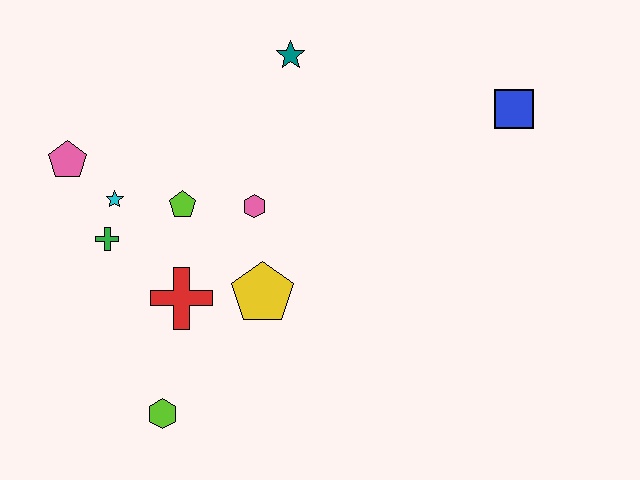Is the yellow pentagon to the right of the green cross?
Yes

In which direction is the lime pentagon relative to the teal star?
The lime pentagon is below the teal star.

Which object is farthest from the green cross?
The blue square is farthest from the green cross.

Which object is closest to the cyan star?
The green cross is closest to the cyan star.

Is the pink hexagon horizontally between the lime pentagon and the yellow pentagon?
Yes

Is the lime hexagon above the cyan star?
No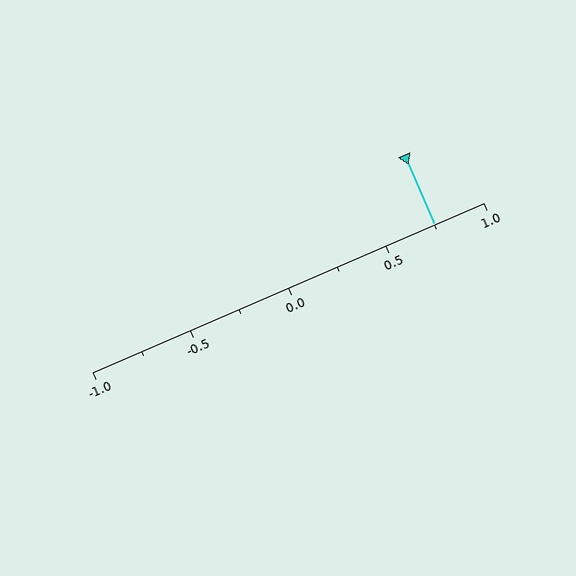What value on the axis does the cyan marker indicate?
The marker indicates approximately 0.75.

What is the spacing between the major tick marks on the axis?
The major ticks are spaced 0.5 apart.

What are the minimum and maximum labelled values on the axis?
The axis runs from -1.0 to 1.0.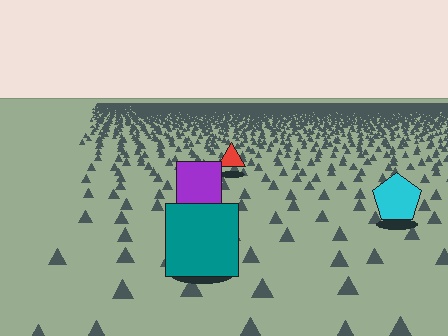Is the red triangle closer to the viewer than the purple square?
No. The purple square is closer — you can tell from the texture gradient: the ground texture is coarser near it.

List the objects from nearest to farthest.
From nearest to farthest: the teal square, the cyan pentagon, the purple square, the red triangle.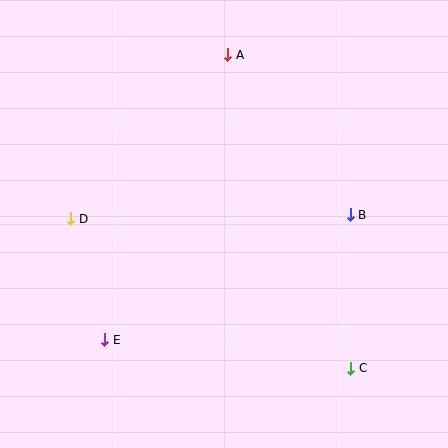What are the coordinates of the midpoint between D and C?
The midpoint between D and C is at (211, 293).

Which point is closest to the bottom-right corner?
Point C is closest to the bottom-right corner.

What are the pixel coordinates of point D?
Point D is at (71, 219).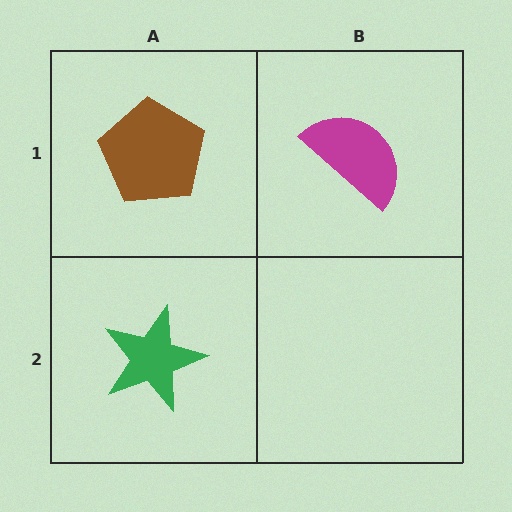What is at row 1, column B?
A magenta semicircle.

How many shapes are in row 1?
2 shapes.